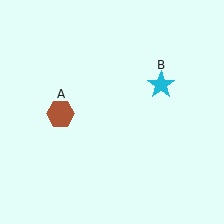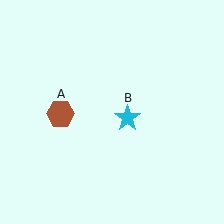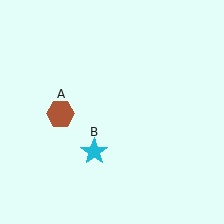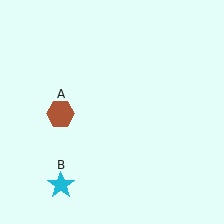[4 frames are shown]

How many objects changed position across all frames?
1 object changed position: cyan star (object B).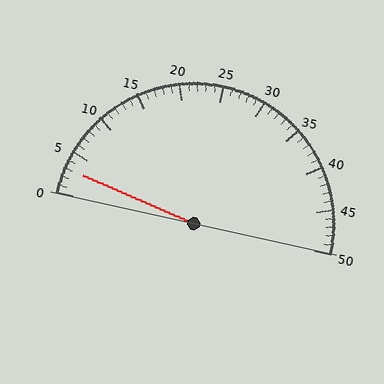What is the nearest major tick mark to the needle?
The nearest major tick mark is 5.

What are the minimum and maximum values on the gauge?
The gauge ranges from 0 to 50.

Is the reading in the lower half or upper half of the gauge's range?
The reading is in the lower half of the range (0 to 50).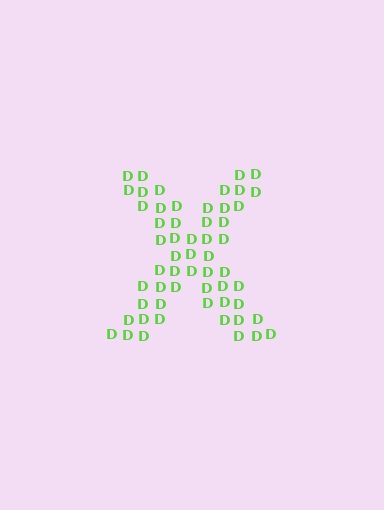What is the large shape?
The large shape is the letter X.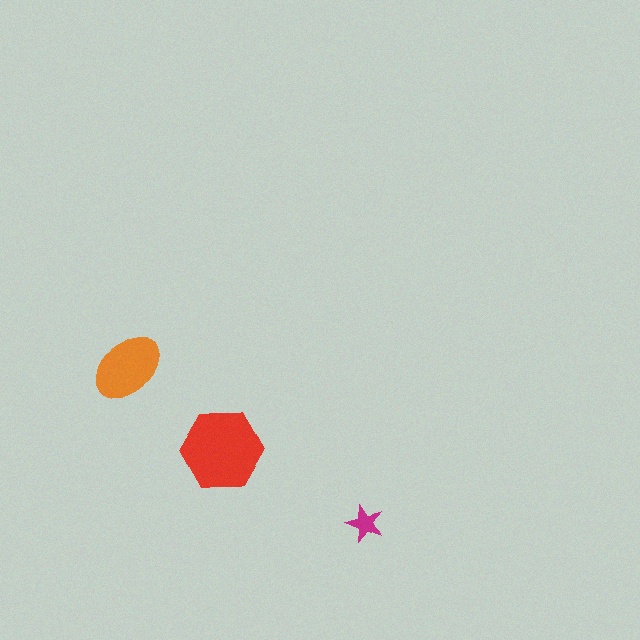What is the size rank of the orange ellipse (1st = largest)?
2nd.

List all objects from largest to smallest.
The red hexagon, the orange ellipse, the magenta star.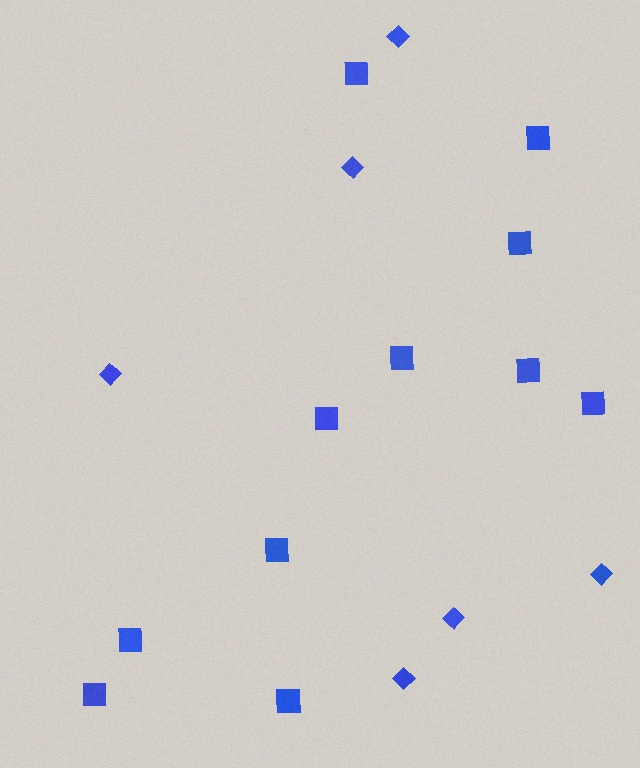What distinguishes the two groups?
There are 2 groups: one group of squares (11) and one group of diamonds (6).